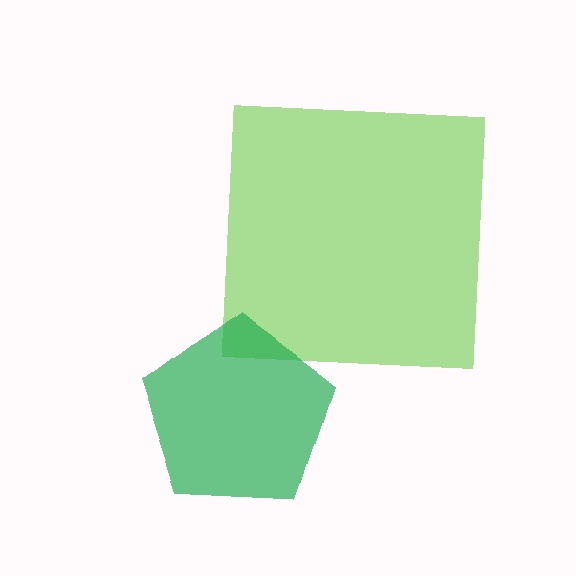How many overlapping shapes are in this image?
There are 2 overlapping shapes in the image.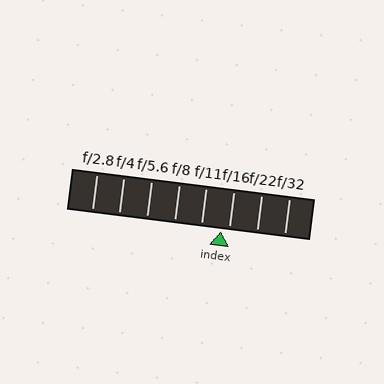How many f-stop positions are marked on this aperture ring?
There are 8 f-stop positions marked.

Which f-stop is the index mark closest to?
The index mark is closest to f/16.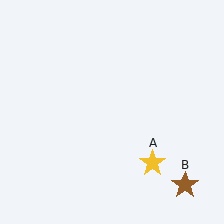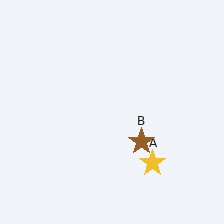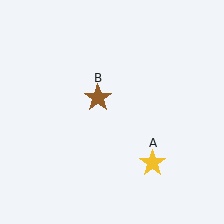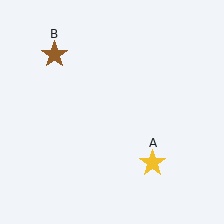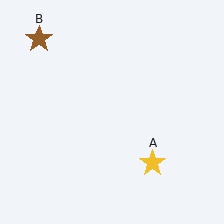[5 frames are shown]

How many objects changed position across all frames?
1 object changed position: brown star (object B).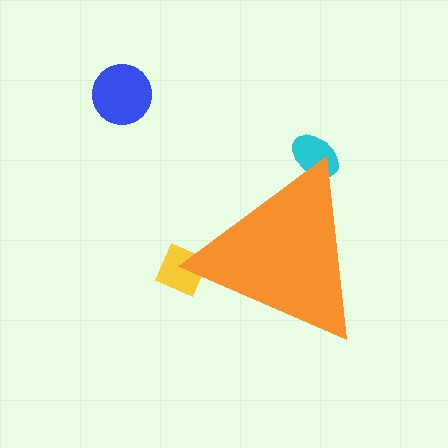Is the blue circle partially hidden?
No, the blue circle is fully visible.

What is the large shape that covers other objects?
An orange triangle.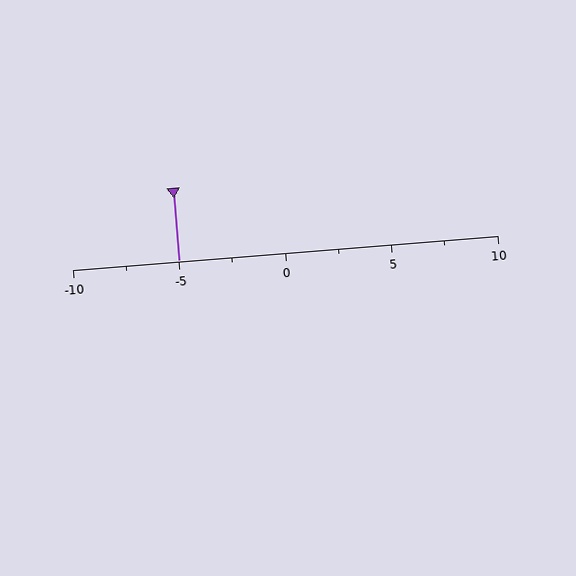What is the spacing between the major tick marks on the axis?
The major ticks are spaced 5 apart.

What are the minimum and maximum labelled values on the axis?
The axis runs from -10 to 10.